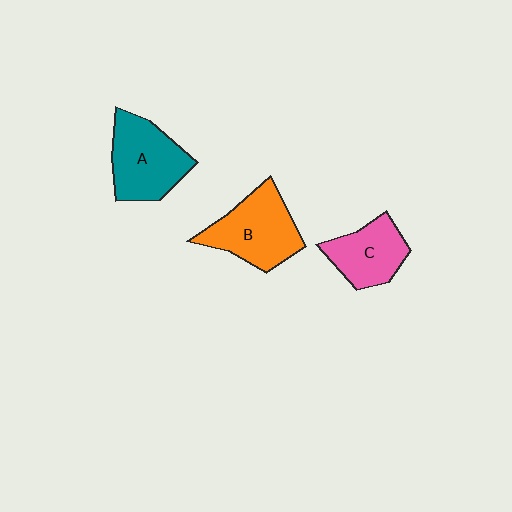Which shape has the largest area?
Shape B (orange).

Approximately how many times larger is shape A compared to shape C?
Approximately 1.3 times.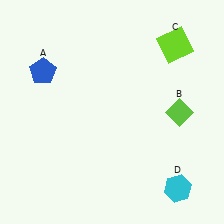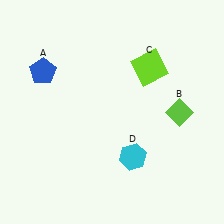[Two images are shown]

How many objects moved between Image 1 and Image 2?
2 objects moved between the two images.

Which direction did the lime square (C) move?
The lime square (C) moved left.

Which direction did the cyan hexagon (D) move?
The cyan hexagon (D) moved left.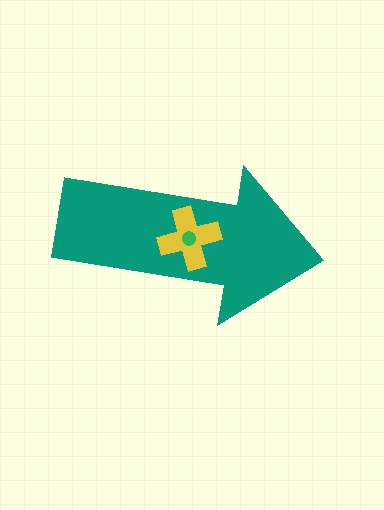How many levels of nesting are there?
3.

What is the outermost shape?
The teal arrow.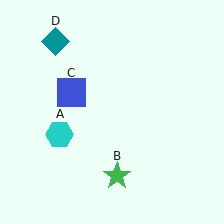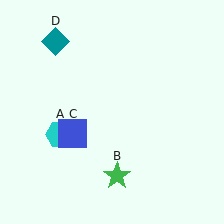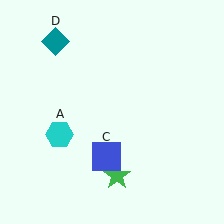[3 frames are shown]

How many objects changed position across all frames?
1 object changed position: blue square (object C).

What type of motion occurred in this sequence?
The blue square (object C) rotated counterclockwise around the center of the scene.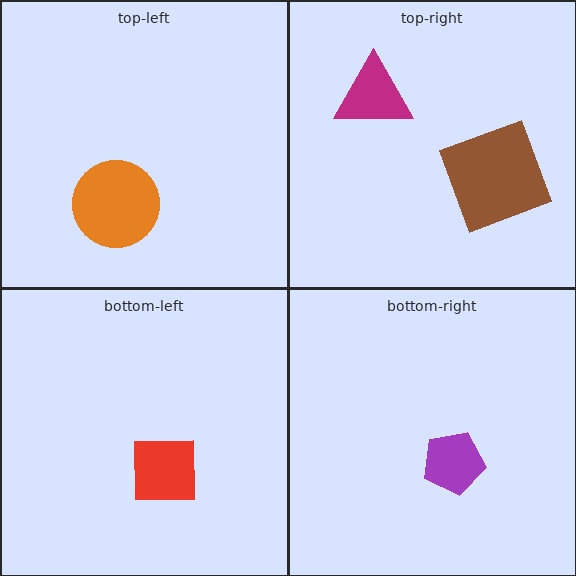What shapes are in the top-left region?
The orange circle.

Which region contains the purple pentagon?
The bottom-right region.